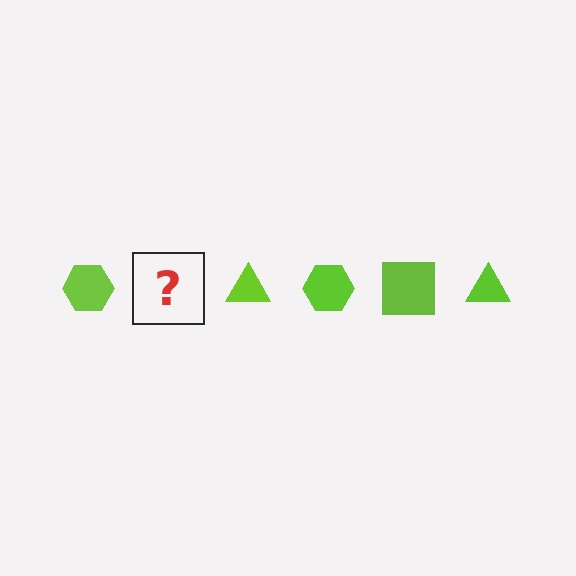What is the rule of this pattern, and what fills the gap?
The rule is that the pattern cycles through hexagon, square, triangle shapes in lime. The gap should be filled with a lime square.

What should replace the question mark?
The question mark should be replaced with a lime square.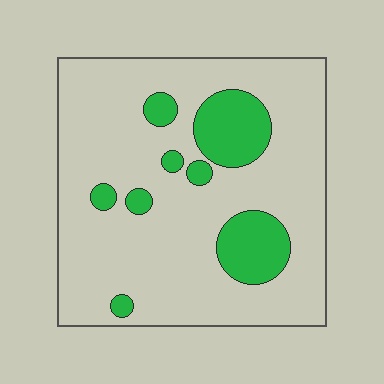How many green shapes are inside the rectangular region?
8.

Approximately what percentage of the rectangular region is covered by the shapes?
Approximately 20%.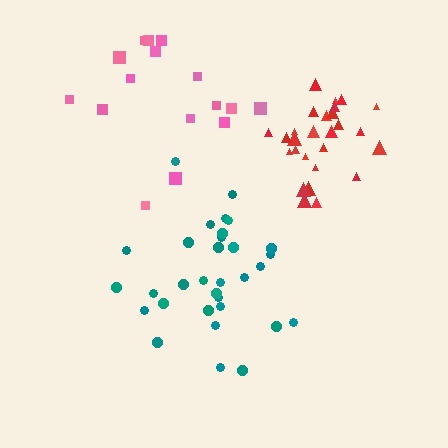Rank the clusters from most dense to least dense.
red, teal, pink.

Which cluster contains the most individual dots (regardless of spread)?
Teal (32).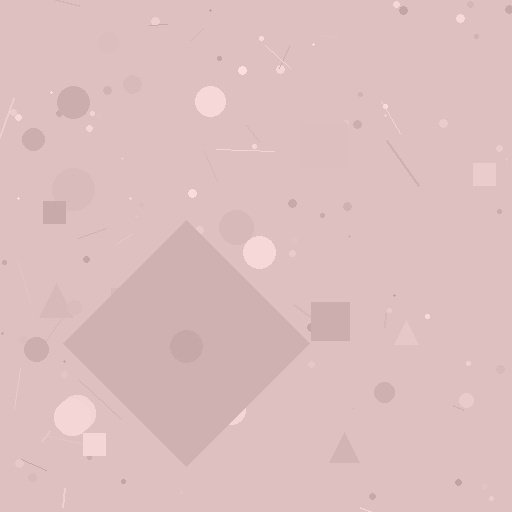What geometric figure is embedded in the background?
A diamond is embedded in the background.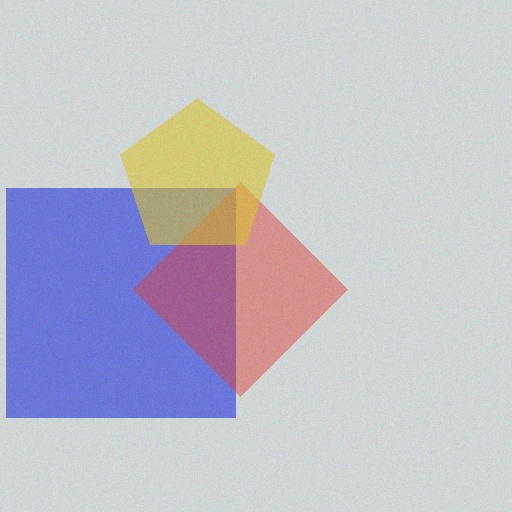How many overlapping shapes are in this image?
There are 3 overlapping shapes in the image.